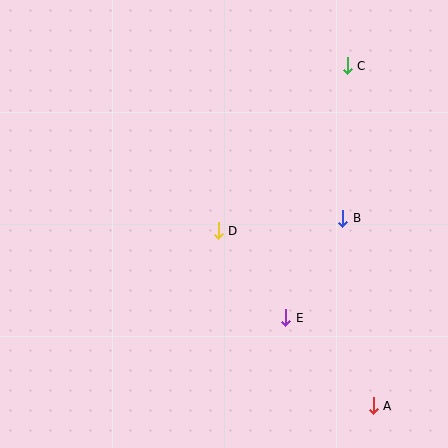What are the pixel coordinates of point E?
Point E is at (286, 318).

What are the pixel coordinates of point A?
Point A is at (373, 406).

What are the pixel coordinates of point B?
Point B is at (343, 218).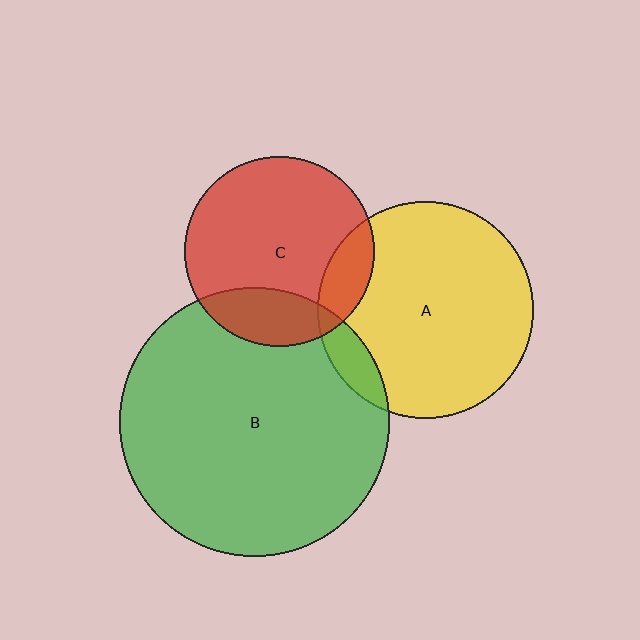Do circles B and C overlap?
Yes.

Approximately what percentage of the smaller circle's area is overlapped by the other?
Approximately 20%.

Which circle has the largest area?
Circle B (green).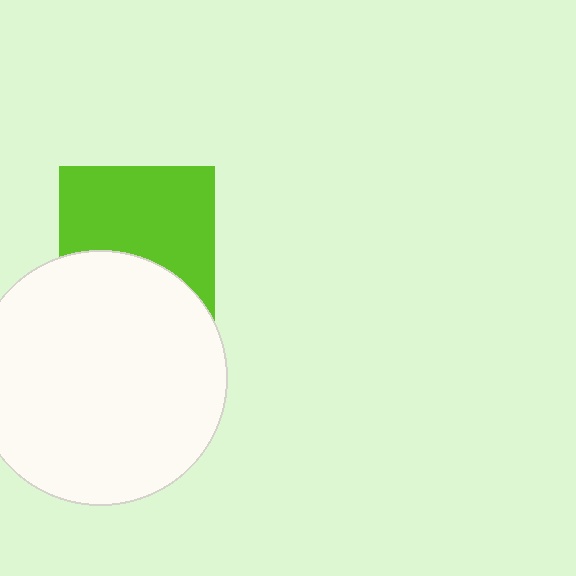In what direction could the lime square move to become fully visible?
The lime square could move up. That would shift it out from behind the white circle entirely.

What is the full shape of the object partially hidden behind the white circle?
The partially hidden object is a lime square.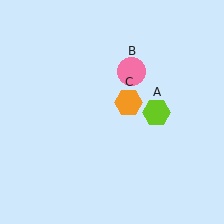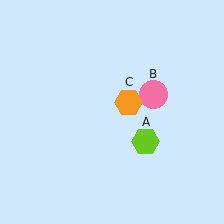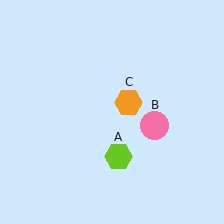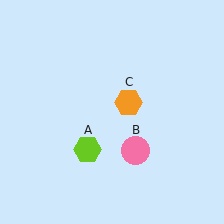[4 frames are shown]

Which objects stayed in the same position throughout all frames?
Orange hexagon (object C) remained stationary.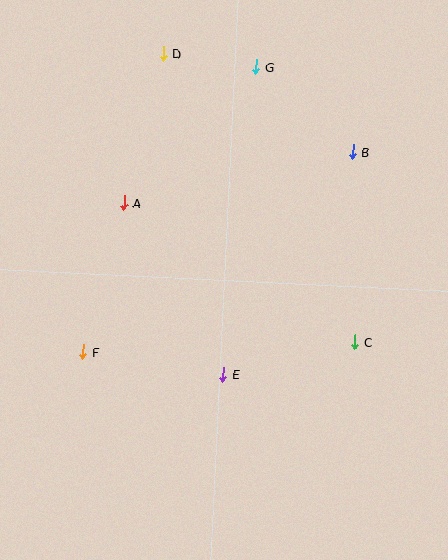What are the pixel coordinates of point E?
Point E is at (223, 374).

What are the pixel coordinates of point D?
Point D is at (163, 53).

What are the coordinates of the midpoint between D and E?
The midpoint between D and E is at (193, 214).